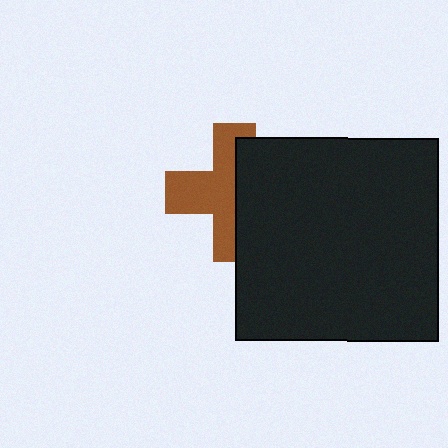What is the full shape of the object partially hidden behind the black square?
The partially hidden object is a brown cross.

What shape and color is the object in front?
The object in front is a black square.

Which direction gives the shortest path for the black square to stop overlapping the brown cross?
Moving right gives the shortest separation.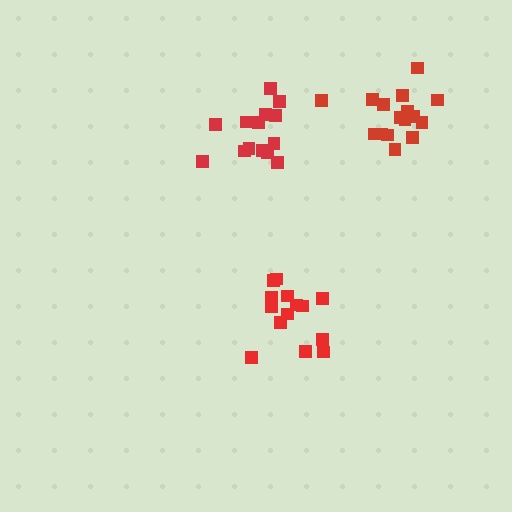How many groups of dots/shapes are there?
There are 3 groups.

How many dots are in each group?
Group 1: 15 dots, Group 2: 14 dots, Group 3: 16 dots (45 total).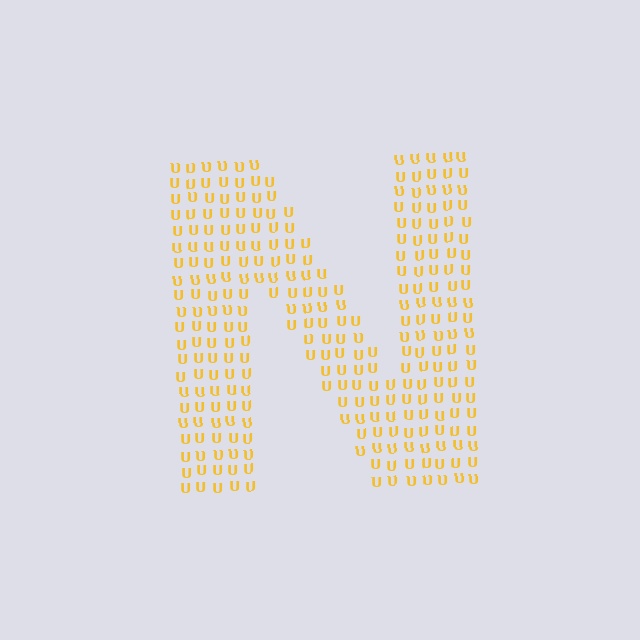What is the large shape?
The large shape is the letter N.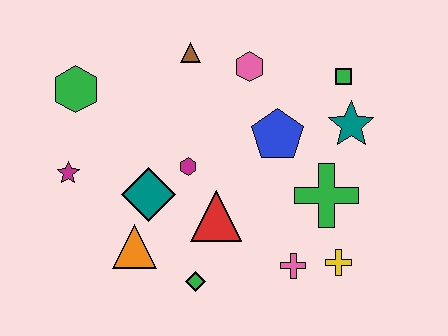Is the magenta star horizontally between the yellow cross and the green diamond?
No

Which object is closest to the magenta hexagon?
The teal diamond is closest to the magenta hexagon.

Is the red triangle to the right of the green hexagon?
Yes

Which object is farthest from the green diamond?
The green square is farthest from the green diamond.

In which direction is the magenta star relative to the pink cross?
The magenta star is to the left of the pink cross.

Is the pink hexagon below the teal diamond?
No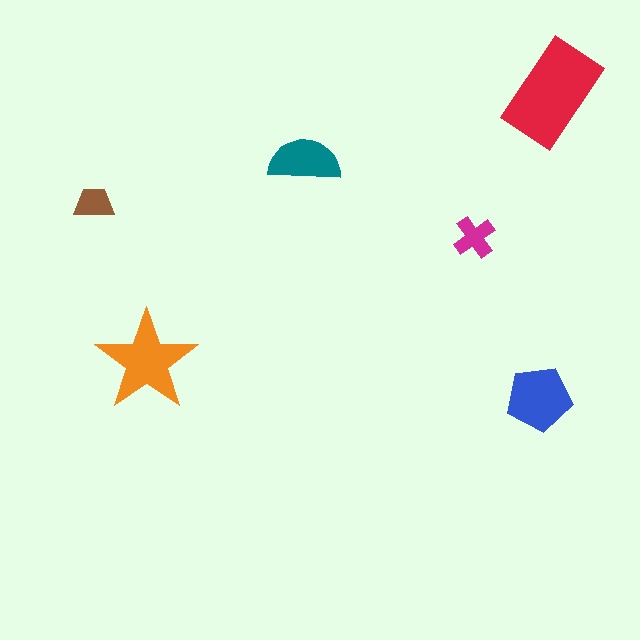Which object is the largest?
The red rectangle.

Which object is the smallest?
The brown trapezoid.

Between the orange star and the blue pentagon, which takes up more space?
The orange star.